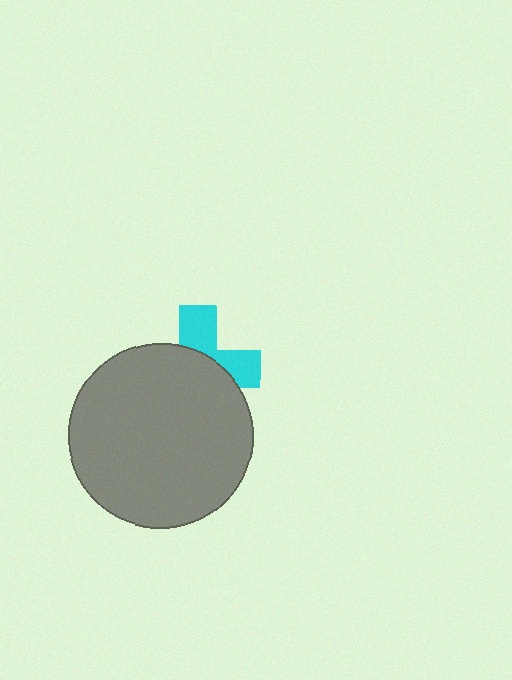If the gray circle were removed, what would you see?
You would see the complete cyan cross.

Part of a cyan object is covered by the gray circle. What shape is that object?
It is a cross.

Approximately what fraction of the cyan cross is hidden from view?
Roughly 62% of the cyan cross is hidden behind the gray circle.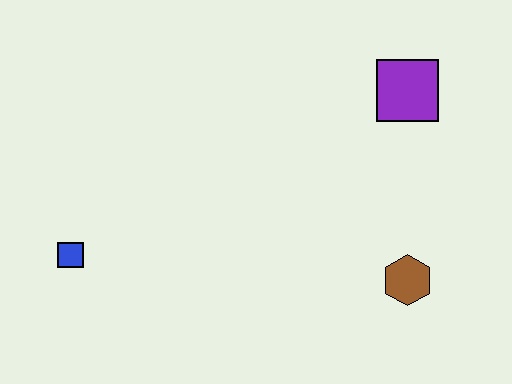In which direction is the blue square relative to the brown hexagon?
The blue square is to the left of the brown hexagon.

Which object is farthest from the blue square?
The purple square is farthest from the blue square.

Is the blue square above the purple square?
No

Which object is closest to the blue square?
The brown hexagon is closest to the blue square.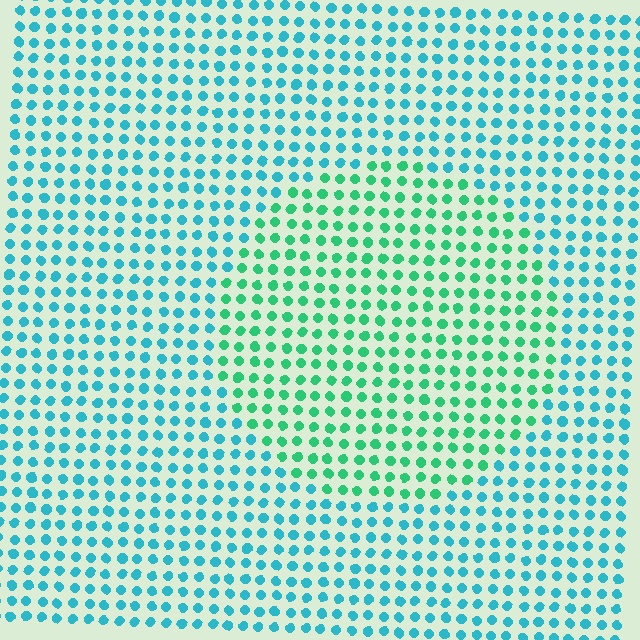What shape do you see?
I see a circle.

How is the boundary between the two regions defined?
The boundary is defined purely by a slight shift in hue (about 39 degrees). Spacing, size, and orientation are identical on both sides.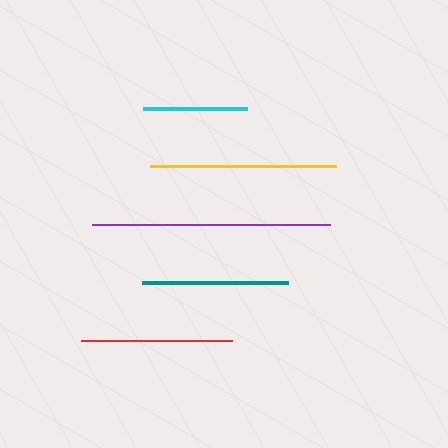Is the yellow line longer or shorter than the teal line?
The yellow line is longer than the teal line.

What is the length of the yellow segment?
The yellow segment is approximately 187 pixels long.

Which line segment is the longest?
The purple line is the longest at approximately 238 pixels.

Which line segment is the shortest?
The cyan line is the shortest at approximately 104 pixels.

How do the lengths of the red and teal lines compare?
The red and teal lines are approximately the same length.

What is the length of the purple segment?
The purple segment is approximately 238 pixels long.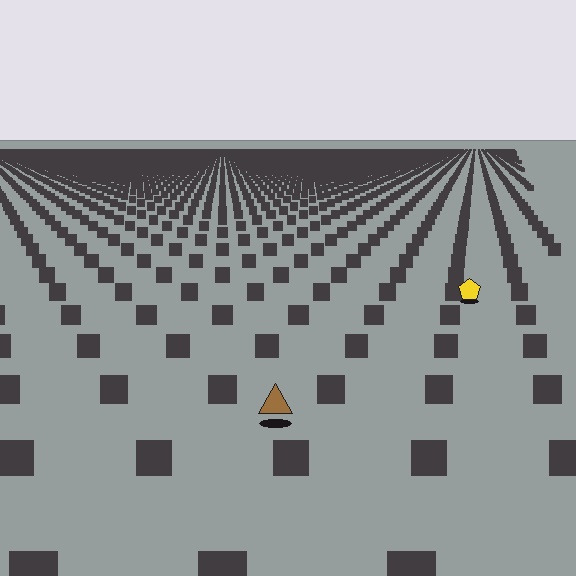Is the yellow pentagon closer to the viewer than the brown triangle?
No. The brown triangle is closer — you can tell from the texture gradient: the ground texture is coarser near it.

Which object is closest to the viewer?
The brown triangle is closest. The texture marks near it are larger and more spread out.